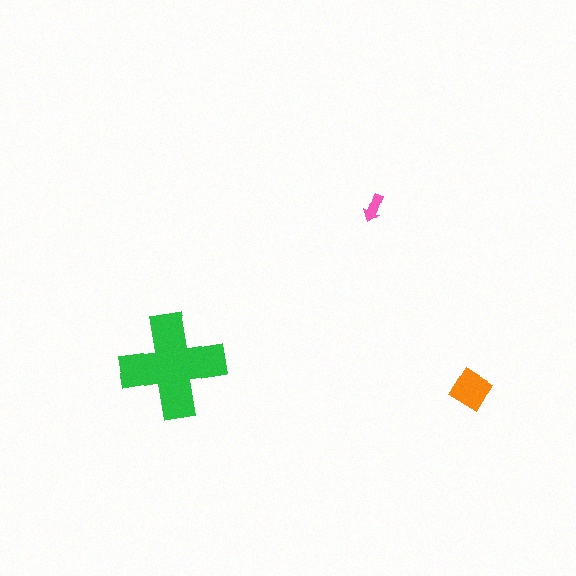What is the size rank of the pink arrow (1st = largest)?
3rd.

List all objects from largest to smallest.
The green cross, the orange diamond, the pink arrow.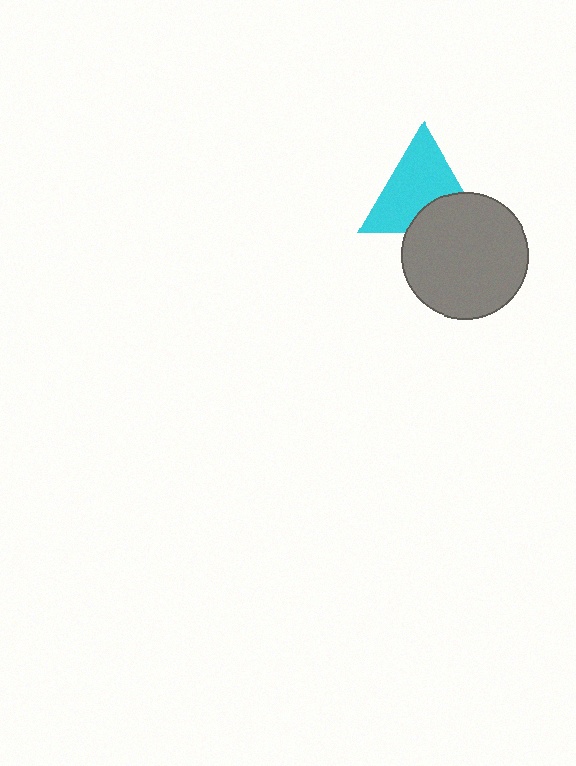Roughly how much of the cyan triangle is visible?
Most of it is visible (roughly 69%).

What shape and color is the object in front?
The object in front is a gray circle.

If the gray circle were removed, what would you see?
You would see the complete cyan triangle.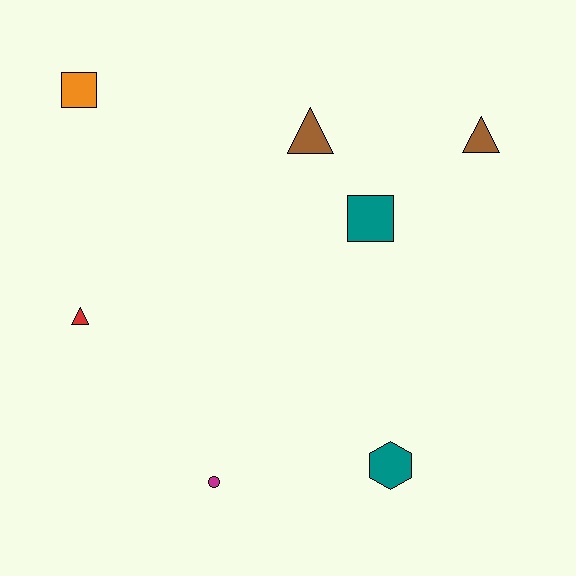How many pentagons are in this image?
There are no pentagons.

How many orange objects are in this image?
There is 1 orange object.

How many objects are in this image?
There are 7 objects.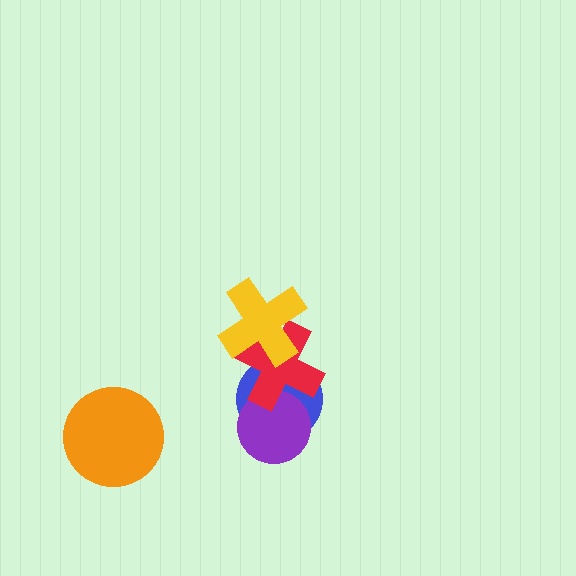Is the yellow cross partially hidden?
No, no other shape covers it.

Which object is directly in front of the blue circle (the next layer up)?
The purple circle is directly in front of the blue circle.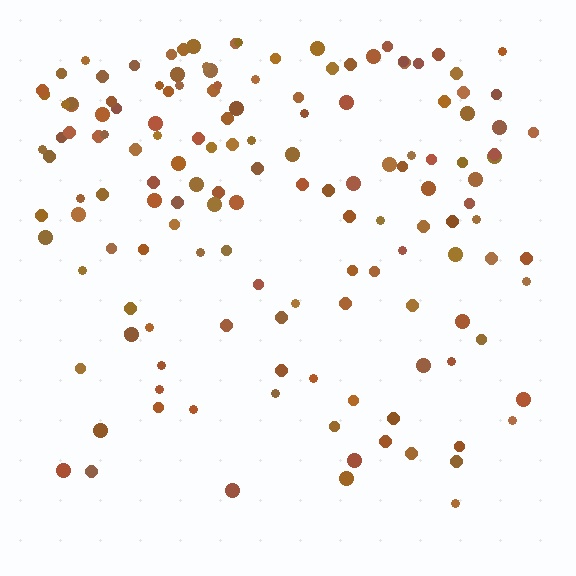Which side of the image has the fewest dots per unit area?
The bottom.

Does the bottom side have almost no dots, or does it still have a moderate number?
Still a moderate number, just noticeably fewer than the top.